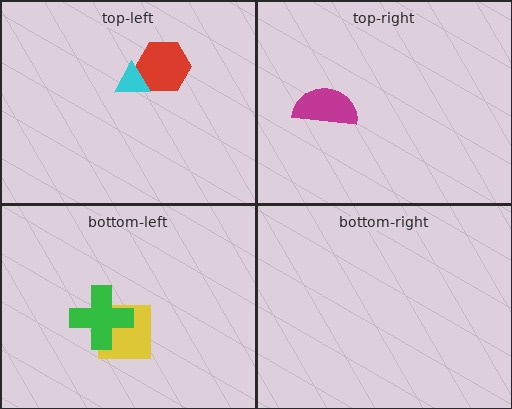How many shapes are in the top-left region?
2.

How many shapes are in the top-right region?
1.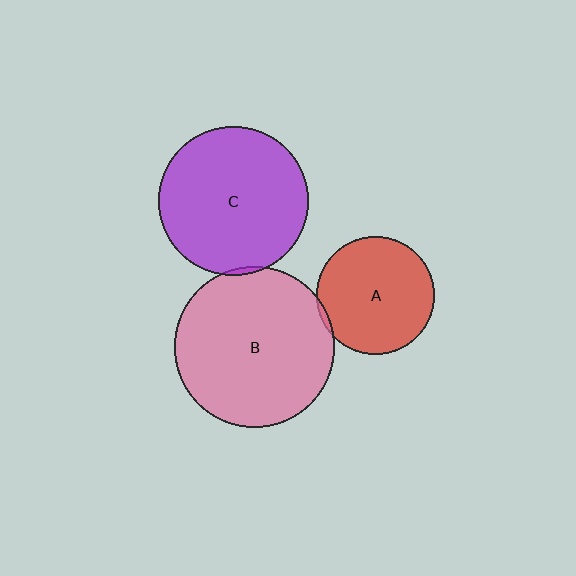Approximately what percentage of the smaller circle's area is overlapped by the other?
Approximately 5%.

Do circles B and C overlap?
Yes.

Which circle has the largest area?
Circle B (pink).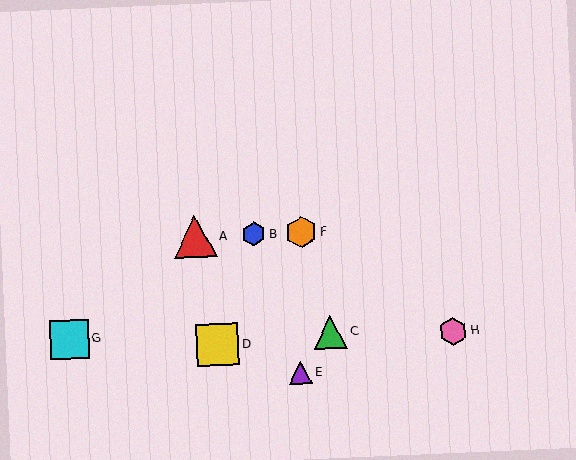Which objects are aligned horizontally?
Objects A, B, F are aligned horizontally.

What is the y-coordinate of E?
Object E is at y≈373.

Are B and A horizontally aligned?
Yes, both are at y≈234.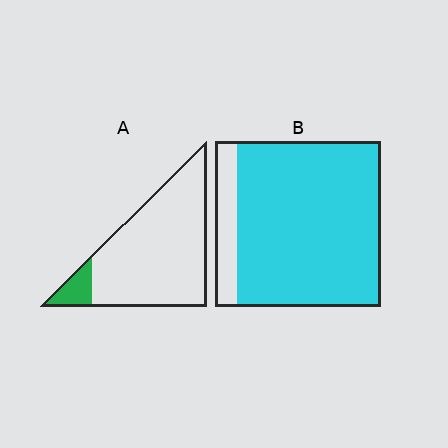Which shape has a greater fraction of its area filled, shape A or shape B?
Shape B.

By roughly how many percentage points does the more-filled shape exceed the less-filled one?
By roughly 75 percentage points (B over A).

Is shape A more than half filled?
No.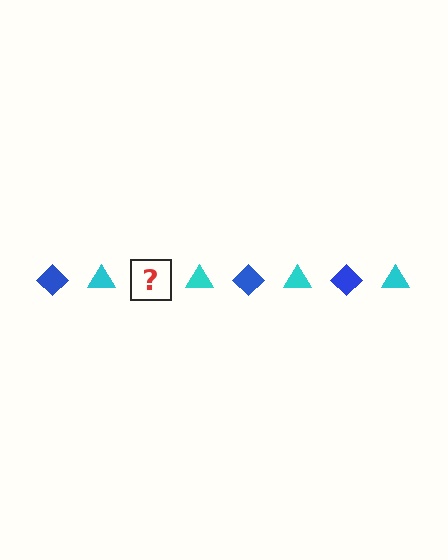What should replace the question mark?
The question mark should be replaced with a blue diamond.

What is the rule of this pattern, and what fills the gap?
The rule is that the pattern alternates between blue diamond and cyan triangle. The gap should be filled with a blue diamond.